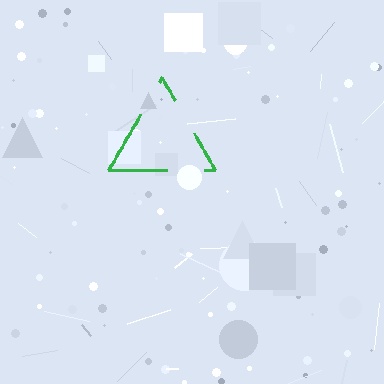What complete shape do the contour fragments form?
The contour fragments form a triangle.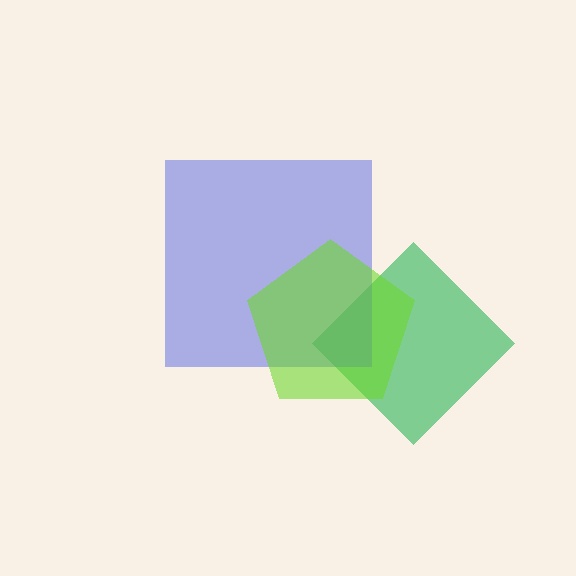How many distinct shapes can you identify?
There are 3 distinct shapes: a green diamond, a blue square, a lime pentagon.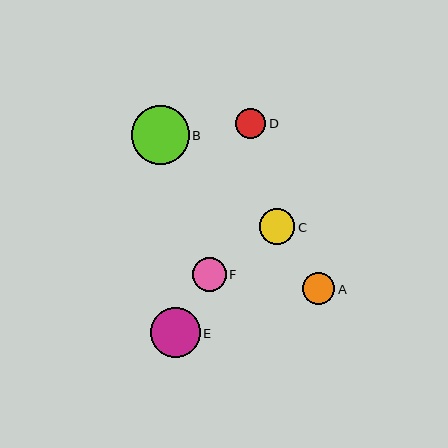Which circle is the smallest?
Circle D is the smallest with a size of approximately 30 pixels.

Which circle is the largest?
Circle B is the largest with a size of approximately 58 pixels.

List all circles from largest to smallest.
From largest to smallest: B, E, C, F, A, D.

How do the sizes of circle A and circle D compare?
Circle A and circle D are approximately the same size.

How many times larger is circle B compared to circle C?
Circle B is approximately 1.6 times the size of circle C.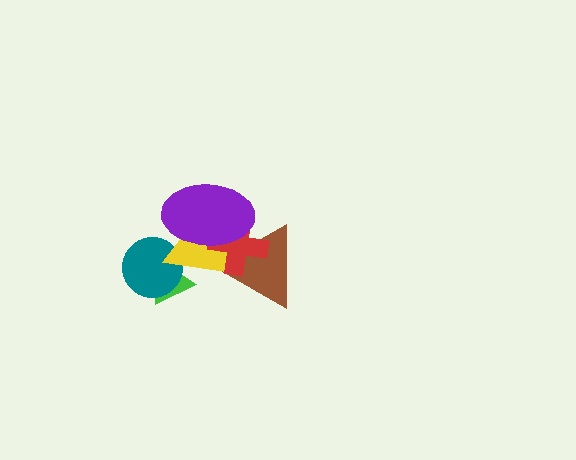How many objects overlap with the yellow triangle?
5 objects overlap with the yellow triangle.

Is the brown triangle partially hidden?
Yes, it is partially covered by another shape.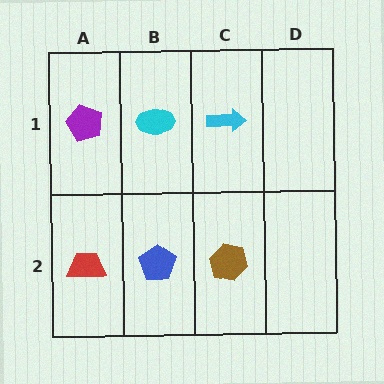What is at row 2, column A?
A red trapezoid.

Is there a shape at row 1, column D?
No, that cell is empty.